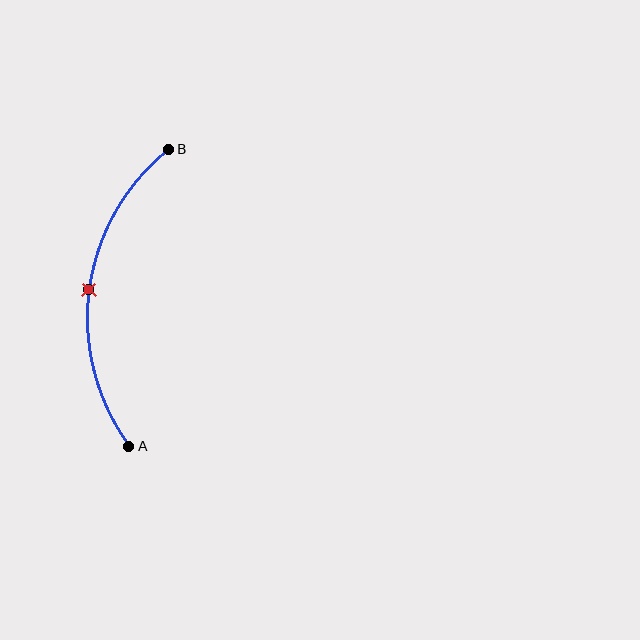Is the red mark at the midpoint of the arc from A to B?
Yes. The red mark lies on the arc at equal arc-length from both A and B — it is the arc midpoint.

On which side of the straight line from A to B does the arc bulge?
The arc bulges to the left of the straight line connecting A and B.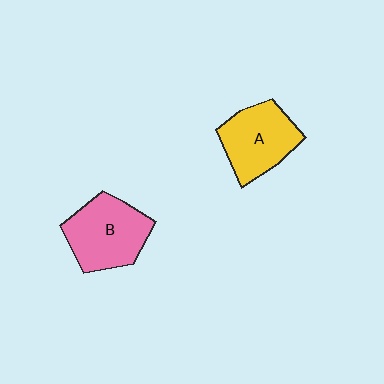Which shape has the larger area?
Shape B (pink).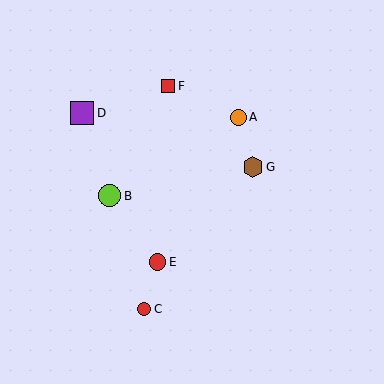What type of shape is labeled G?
Shape G is a brown hexagon.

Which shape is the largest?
The purple square (labeled D) is the largest.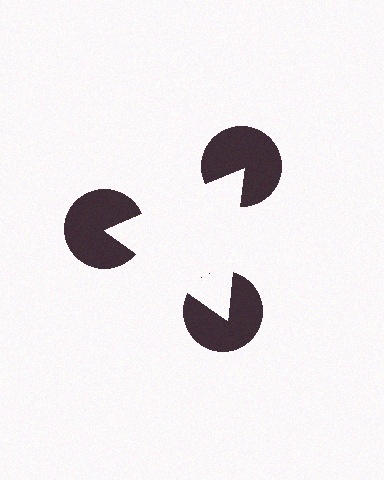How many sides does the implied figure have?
3 sides.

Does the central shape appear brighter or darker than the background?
It typically appears slightly brighter than the background, even though no actual brightness change is drawn.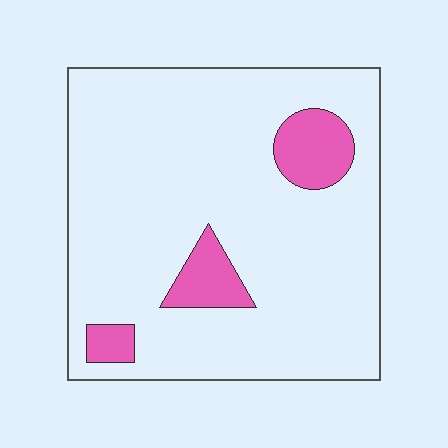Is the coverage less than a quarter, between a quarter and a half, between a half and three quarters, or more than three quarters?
Less than a quarter.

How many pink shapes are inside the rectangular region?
3.